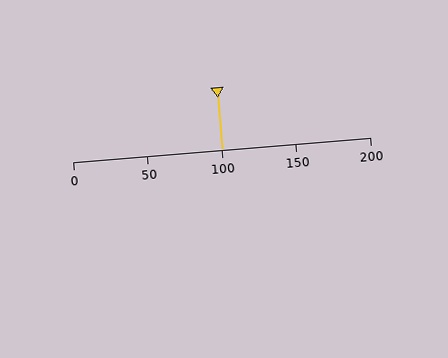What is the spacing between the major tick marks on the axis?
The major ticks are spaced 50 apart.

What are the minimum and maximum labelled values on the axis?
The axis runs from 0 to 200.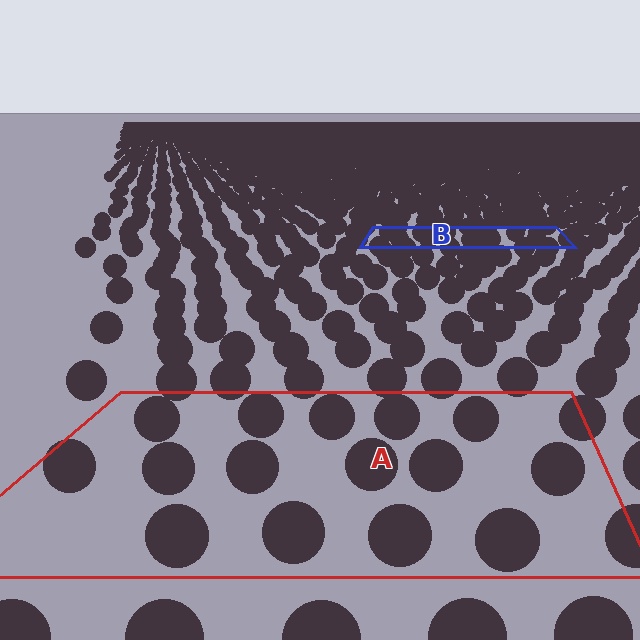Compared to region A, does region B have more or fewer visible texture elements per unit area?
Region B has more texture elements per unit area — they are packed more densely because it is farther away.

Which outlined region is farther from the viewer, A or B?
Region B is farther from the viewer — the texture elements inside it appear smaller and more densely packed.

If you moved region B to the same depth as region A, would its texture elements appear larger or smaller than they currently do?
They would appear larger. At a closer depth, the same texture elements are projected at a bigger on-screen size.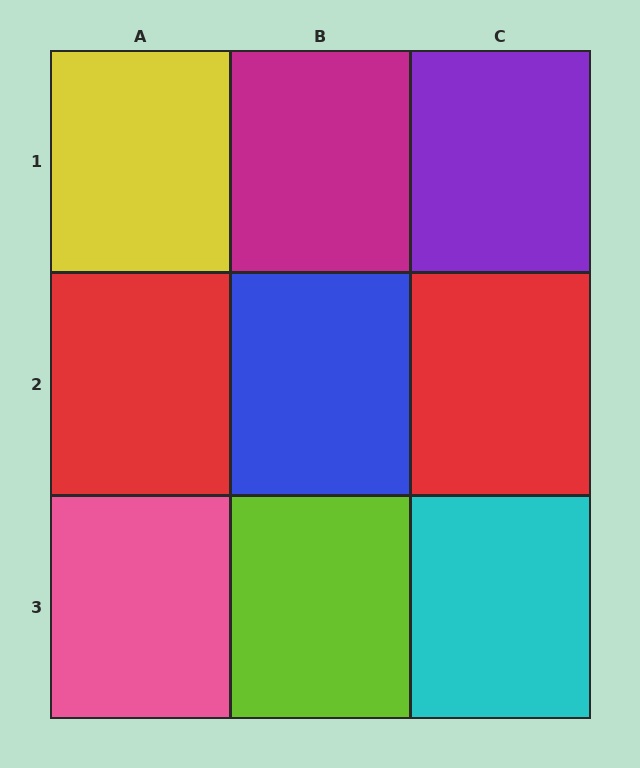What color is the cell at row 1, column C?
Purple.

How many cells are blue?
1 cell is blue.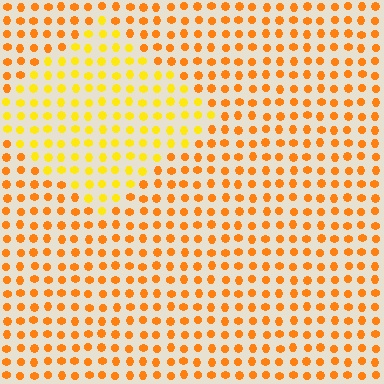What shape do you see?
I see a diamond.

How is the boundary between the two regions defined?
The boundary is defined purely by a slight shift in hue (about 27 degrees). Spacing, size, and orientation are identical on both sides.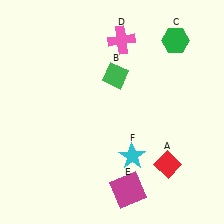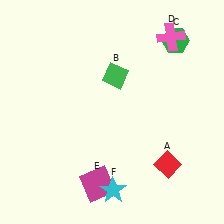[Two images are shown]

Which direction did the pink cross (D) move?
The pink cross (D) moved right.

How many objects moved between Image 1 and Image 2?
3 objects moved between the two images.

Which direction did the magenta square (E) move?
The magenta square (E) moved left.